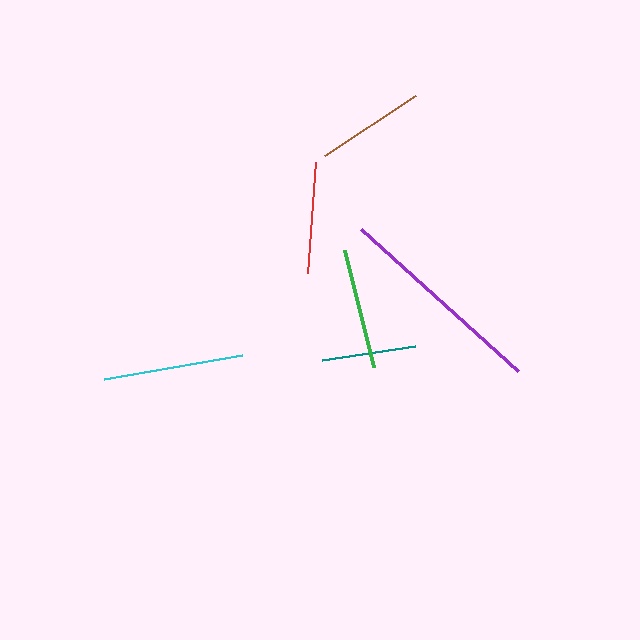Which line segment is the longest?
The purple line is the longest at approximately 212 pixels.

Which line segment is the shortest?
The teal line is the shortest at approximately 94 pixels.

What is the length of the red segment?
The red segment is approximately 111 pixels long.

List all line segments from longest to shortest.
From longest to shortest: purple, cyan, green, red, brown, teal.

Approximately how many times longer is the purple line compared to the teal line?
The purple line is approximately 2.2 times the length of the teal line.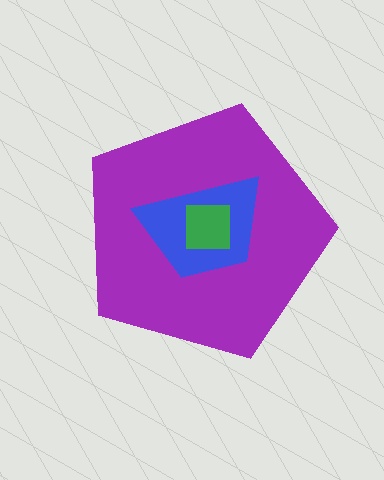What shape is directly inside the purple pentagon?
The blue trapezoid.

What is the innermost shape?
The green square.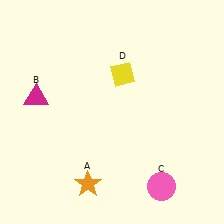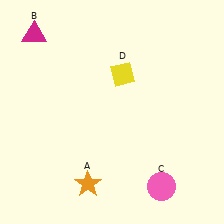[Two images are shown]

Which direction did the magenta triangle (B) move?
The magenta triangle (B) moved up.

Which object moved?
The magenta triangle (B) moved up.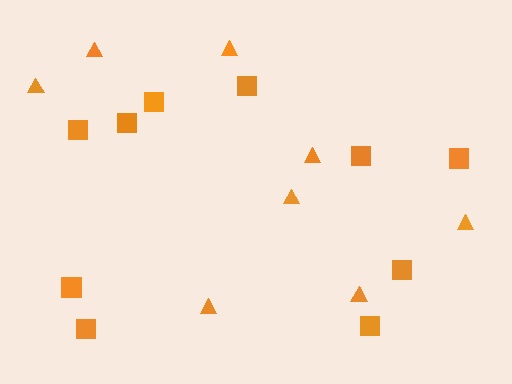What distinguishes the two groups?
There are 2 groups: one group of triangles (8) and one group of squares (10).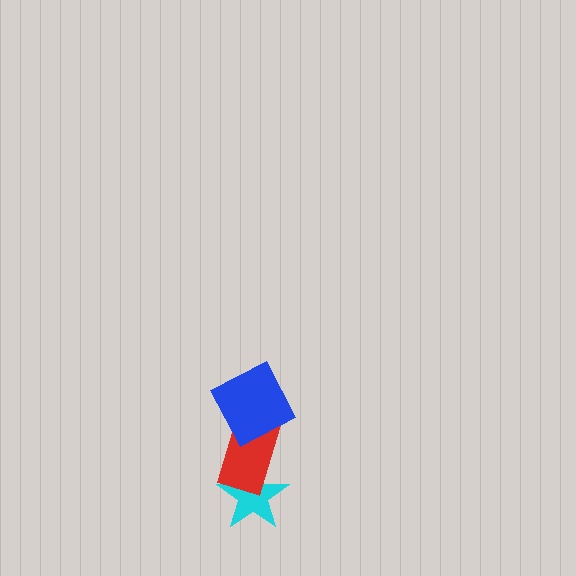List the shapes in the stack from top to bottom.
From top to bottom: the blue square, the red rectangle, the cyan star.